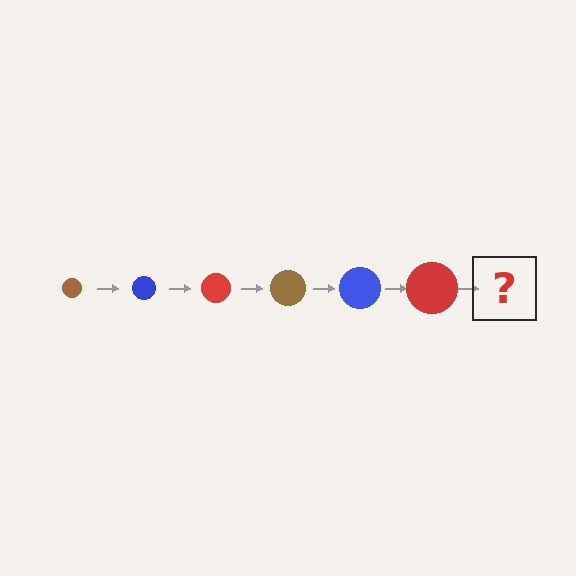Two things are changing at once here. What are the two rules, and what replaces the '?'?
The two rules are that the circle grows larger each step and the color cycles through brown, blue, and red. The '?' should be a brown circle, larger than the previous one.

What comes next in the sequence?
The next element should be a brown circle, larger than the previous one.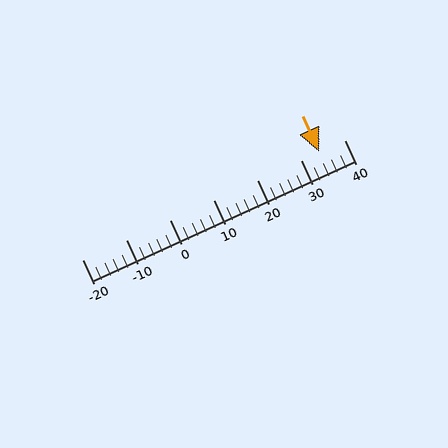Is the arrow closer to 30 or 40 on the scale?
The arrow is closer to 30.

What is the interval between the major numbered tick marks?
The major tick marks are spaced 10 units apart.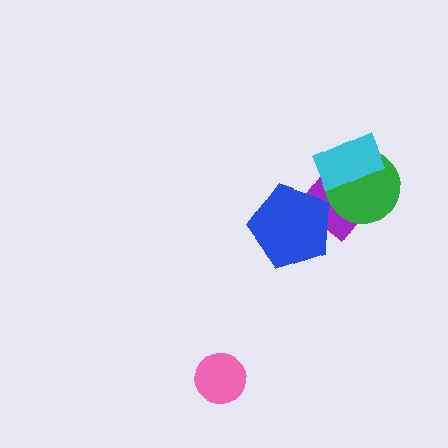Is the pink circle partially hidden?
No, no other shape covers it.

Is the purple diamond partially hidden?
Yes, it is partially covered by another shape.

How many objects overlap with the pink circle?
0 objects overlap with the pink circle.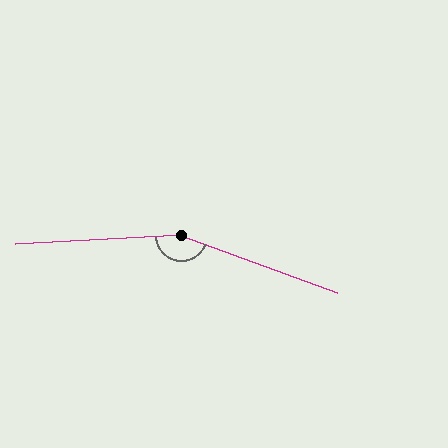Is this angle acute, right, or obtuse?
It is obtuse.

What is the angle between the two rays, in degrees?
Approximately 157 degrees.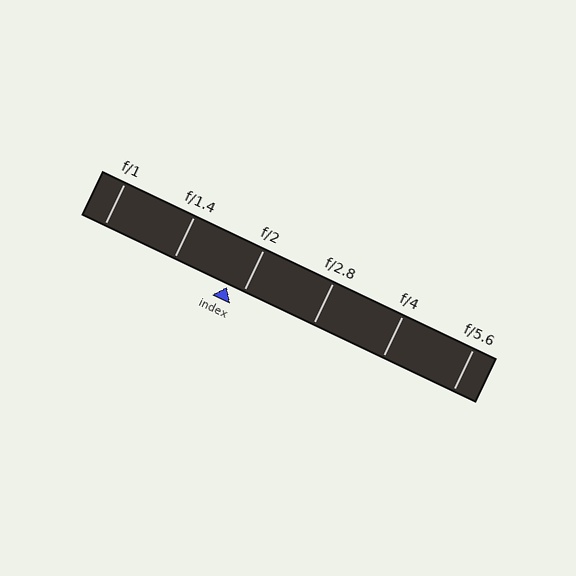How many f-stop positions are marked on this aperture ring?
There are 6 f-stop positions marked.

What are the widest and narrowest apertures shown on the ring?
The widest aperture shown is f/1 and the narrowest is f/5.6.